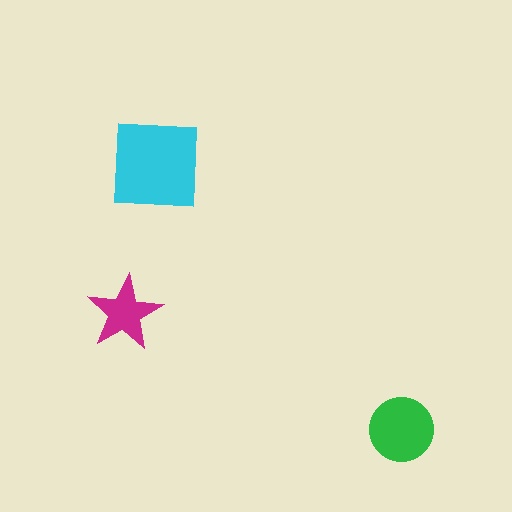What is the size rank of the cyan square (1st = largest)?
1st.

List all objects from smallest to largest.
The magenta star, the green circle, the cyan square.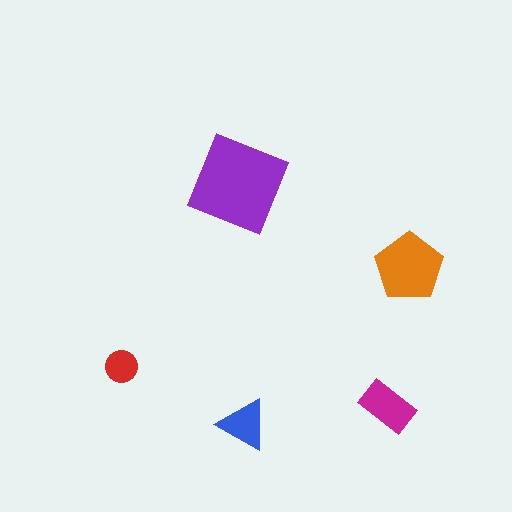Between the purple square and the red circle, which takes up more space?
The purple square.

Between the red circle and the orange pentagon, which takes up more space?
The orange pentagon.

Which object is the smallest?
The red circle.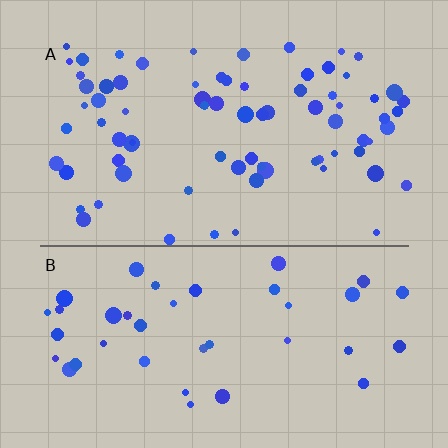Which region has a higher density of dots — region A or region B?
A (the top).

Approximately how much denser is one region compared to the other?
Approximately 1.8× — region A over region B.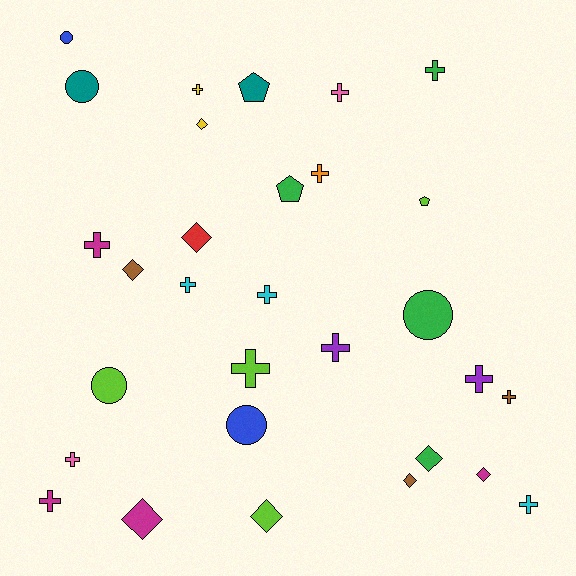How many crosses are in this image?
There are 14 crosses.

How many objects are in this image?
There are 30 objects.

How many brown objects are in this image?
There are 3 brown objects.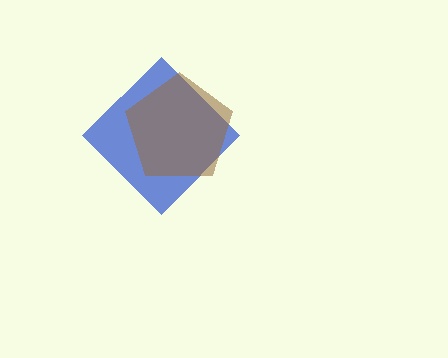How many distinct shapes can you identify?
There are 2 distinct shapes: a blue diamond, a brown pentagon.